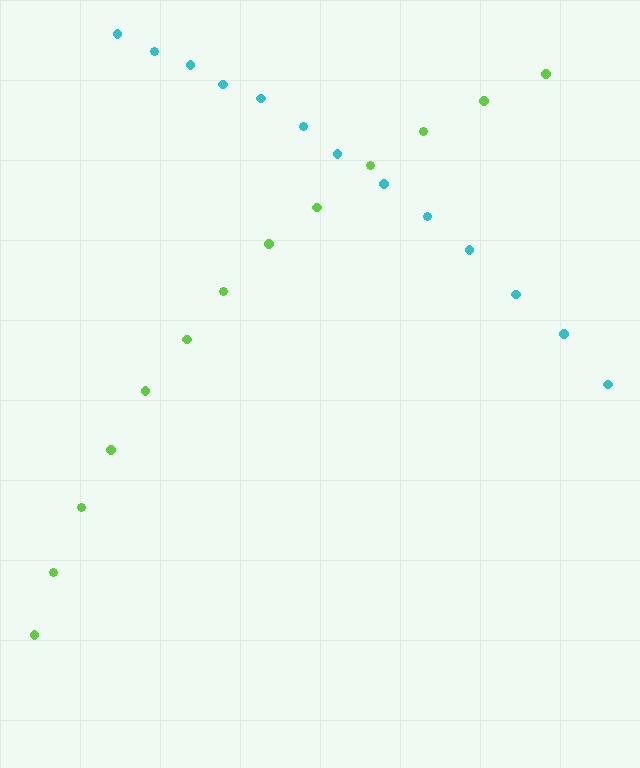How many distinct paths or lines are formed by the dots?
There are 2 distinct paths.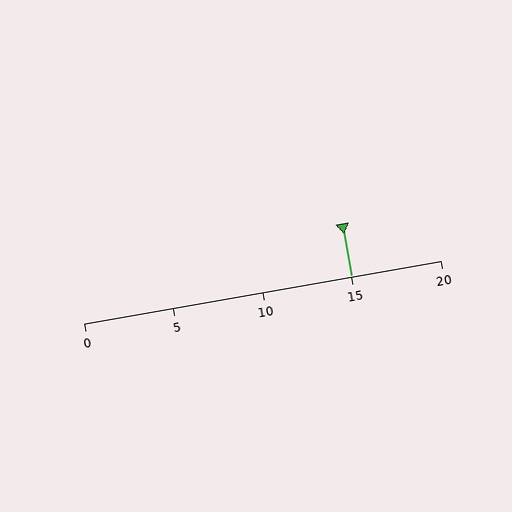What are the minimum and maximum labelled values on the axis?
The axis runs from 0 to 20.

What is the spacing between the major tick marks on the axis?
The major ticks are spaced 5 apart.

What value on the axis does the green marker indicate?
The marker indicates approximately 15.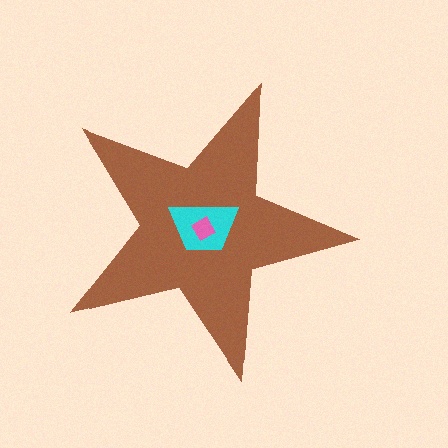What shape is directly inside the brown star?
The cyan trapezoid.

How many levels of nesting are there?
3.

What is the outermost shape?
The brown star.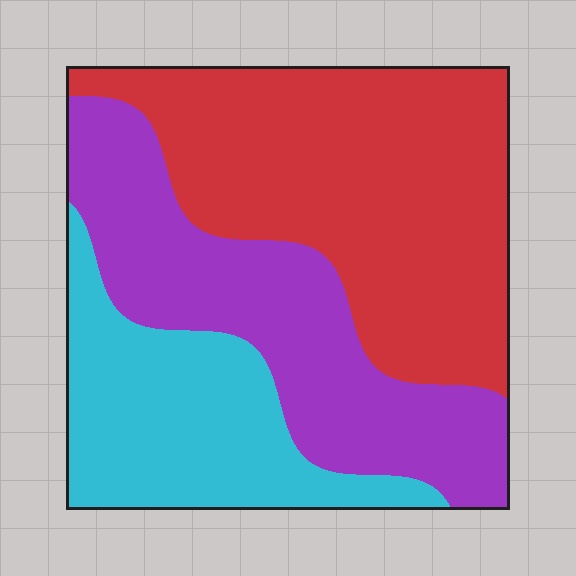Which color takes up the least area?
Cyan, at roughly 25%.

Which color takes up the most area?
Red, at roughly 45%.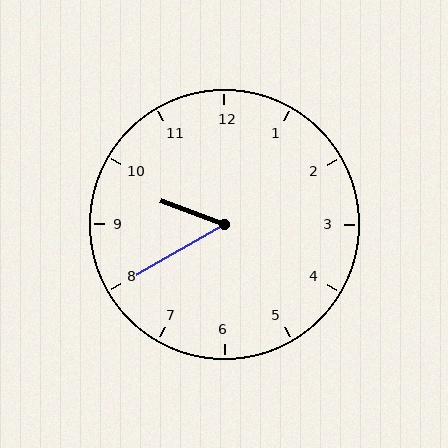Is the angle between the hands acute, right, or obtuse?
It is acute.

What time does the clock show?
9:40.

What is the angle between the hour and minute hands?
Approximately 50 degrees.